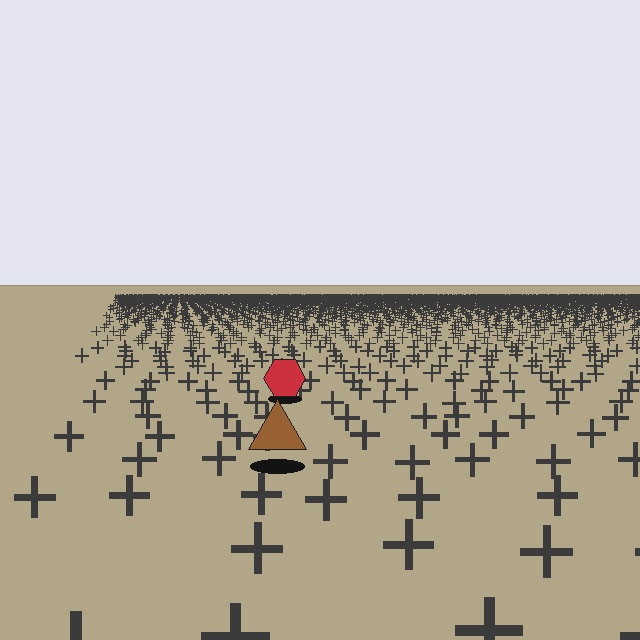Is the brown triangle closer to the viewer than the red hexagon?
Yes. The brown triangle is closer — you can tell from the texture gradient: the ground texture is coarser near it.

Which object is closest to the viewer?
The brown triangle is closest. The texture marks near it are larger and more spread out.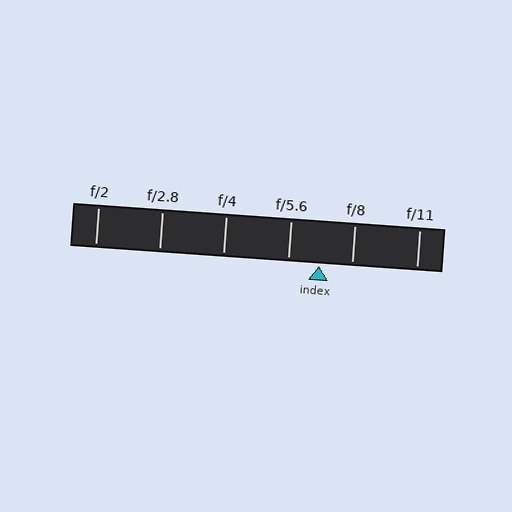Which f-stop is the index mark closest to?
The index mark is closest to f/5.6.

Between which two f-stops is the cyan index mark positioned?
The index mark is between f/5.6 and f/8.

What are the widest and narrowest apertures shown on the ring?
The widest aperture shown is f/2 and the narrowest is f/11.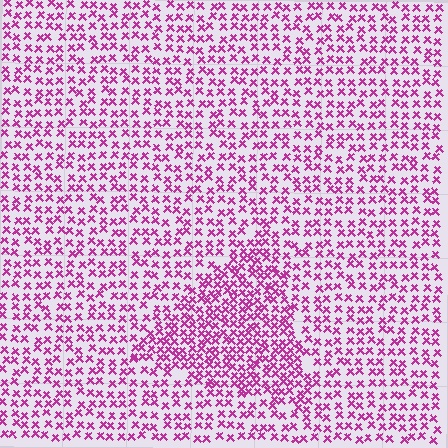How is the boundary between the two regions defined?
The boundary is defined by a change in element density (approximately 1.7x ratio). All elements are the same color, size, and shape.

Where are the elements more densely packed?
The elements are more densely packed inside the triangle boundary.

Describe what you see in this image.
The image contains small magenta elements arranged at two different densities. A triangle-shaped region is visible where the elements are more densely packed than the surrounding area.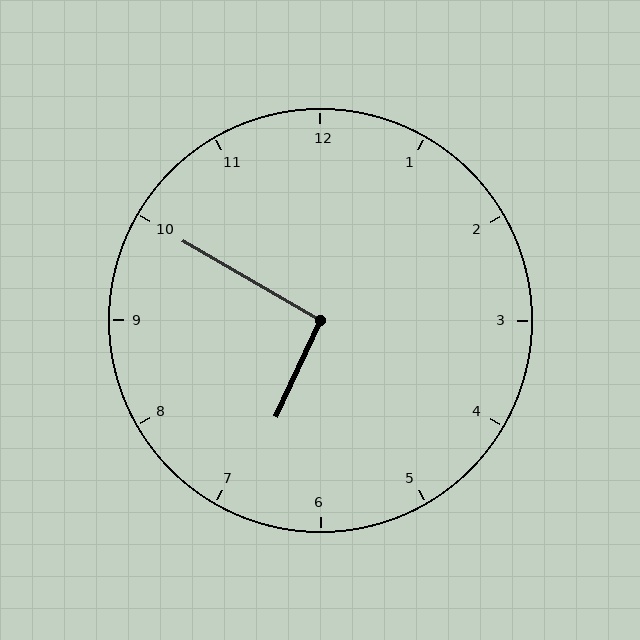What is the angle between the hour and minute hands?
Approximately 95 degrees.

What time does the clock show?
6:50.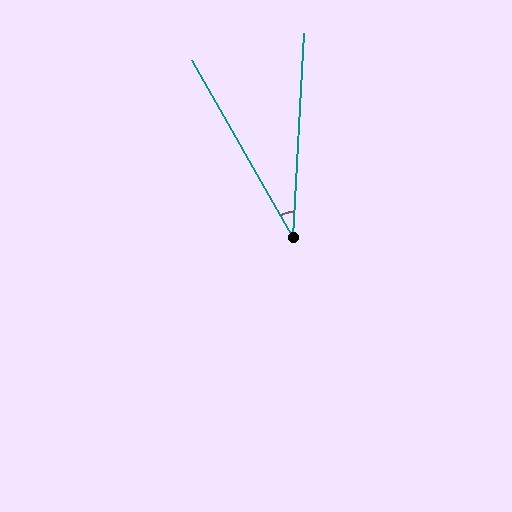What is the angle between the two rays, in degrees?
Approximately 33 degrees.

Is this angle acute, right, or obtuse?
It is acute.